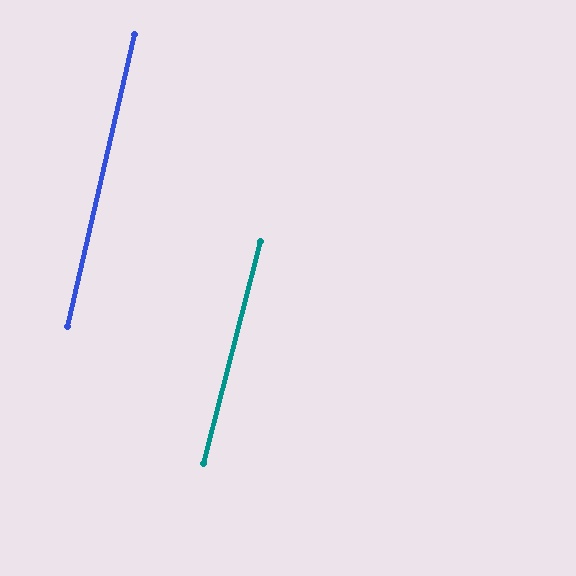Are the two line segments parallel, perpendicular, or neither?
Parallel — their directions differ by only 1.5°.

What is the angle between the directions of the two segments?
Approximately 2 degrees.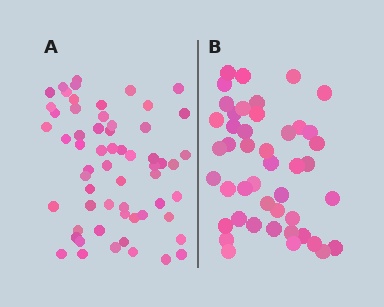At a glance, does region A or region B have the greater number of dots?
Region A (the left region) has more dots.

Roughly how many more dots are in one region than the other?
Region A has approximately 15 more dots than region B.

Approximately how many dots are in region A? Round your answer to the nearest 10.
About 60 dots.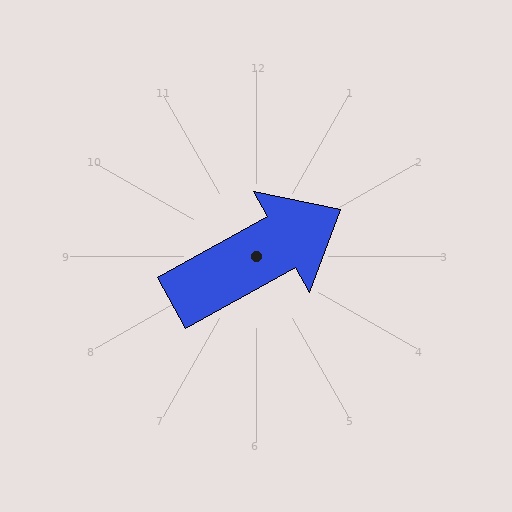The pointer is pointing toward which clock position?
Roughly 2 o'clock.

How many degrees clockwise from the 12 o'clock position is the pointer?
Approximately 61 degrees.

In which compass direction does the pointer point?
Northeast.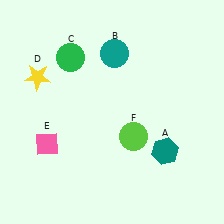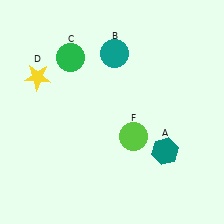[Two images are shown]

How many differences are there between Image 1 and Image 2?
There is 1 difference between the two images.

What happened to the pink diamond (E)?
The pink diamond (E) was removed in Image 2. It was in the bottom-left area of Image 1.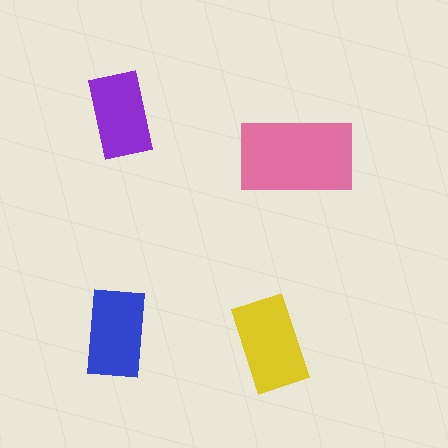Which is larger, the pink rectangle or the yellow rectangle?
The pink one.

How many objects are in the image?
There are 4 objects in the image.